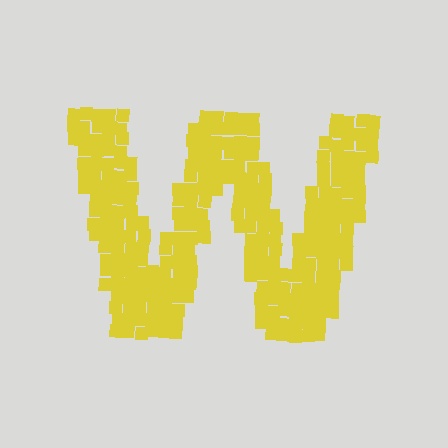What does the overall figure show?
The overall figure shows the letter W.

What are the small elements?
The small elements are squares.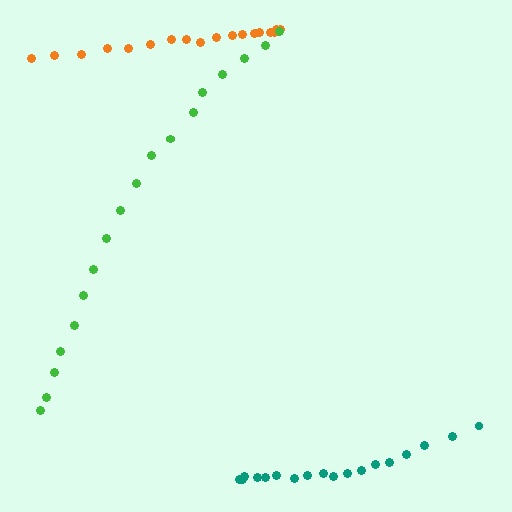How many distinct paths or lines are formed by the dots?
There are 3 distinct paths.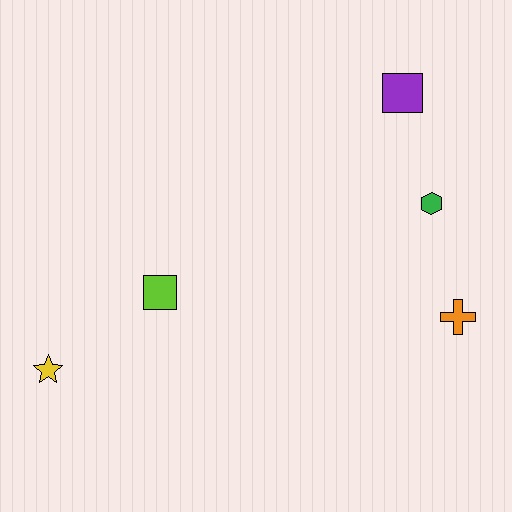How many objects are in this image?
There are 5 objects.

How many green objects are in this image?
There is 1 green object.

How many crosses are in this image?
There is 1 cross.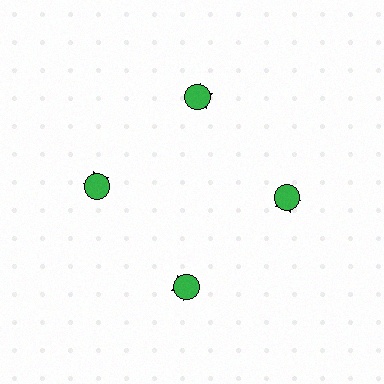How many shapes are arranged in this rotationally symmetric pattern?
There are 8 shapes, arranged in 4 groups of 2.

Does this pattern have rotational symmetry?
Yes, this pattern has 4-fold rotational symmetry. It looks the same after rotating 90 degrees around the center.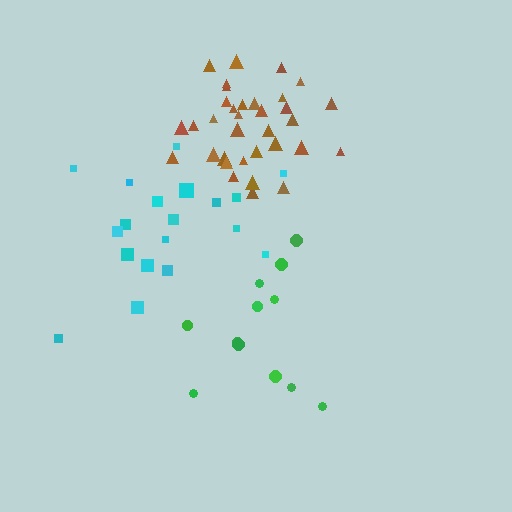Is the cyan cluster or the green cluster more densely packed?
Cyan.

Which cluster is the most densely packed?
Brown.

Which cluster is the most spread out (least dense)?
Green.